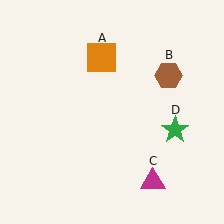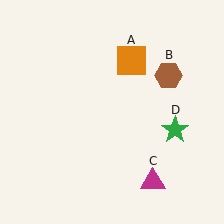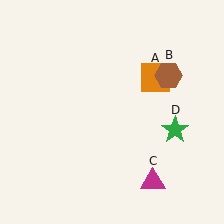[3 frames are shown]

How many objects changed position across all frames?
1 object changed position: orange square (object A).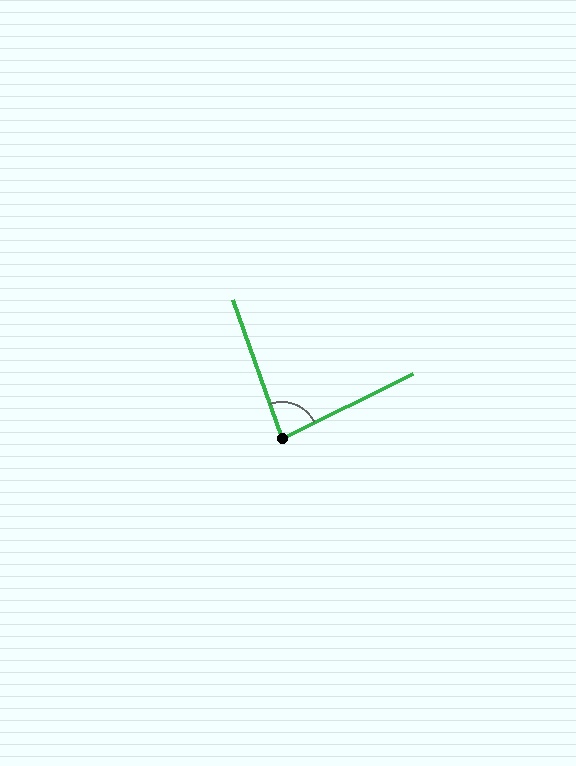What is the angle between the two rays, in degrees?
Approximately 83 degrees.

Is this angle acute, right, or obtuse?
It is acute.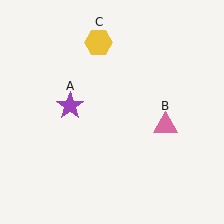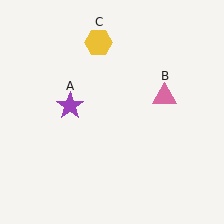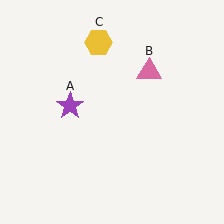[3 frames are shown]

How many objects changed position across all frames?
1 object changed position: pink triangle (object B).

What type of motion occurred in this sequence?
The pink triangle (object B) rotated counterclockwise around the center of the scene.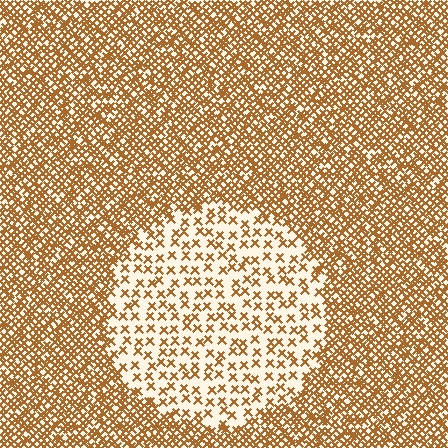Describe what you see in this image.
The image contains small brown elements arranged at two different densities. A circle-shaped region is visible where the elements are less densely packed than the surrounding area.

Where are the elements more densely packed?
The elements are more densely packed outside the circle boundary.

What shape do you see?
I see a circle.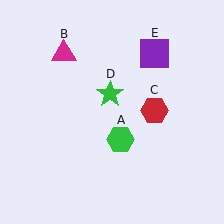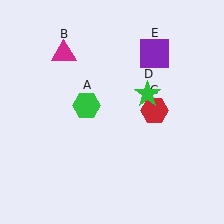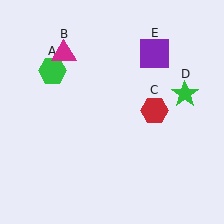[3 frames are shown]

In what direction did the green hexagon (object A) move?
The green hexagon (object A) moved up and to the left.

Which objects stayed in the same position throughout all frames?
Magenta triangle (object B) and red hexagon (object C) and purple square (object E) remained stationary.